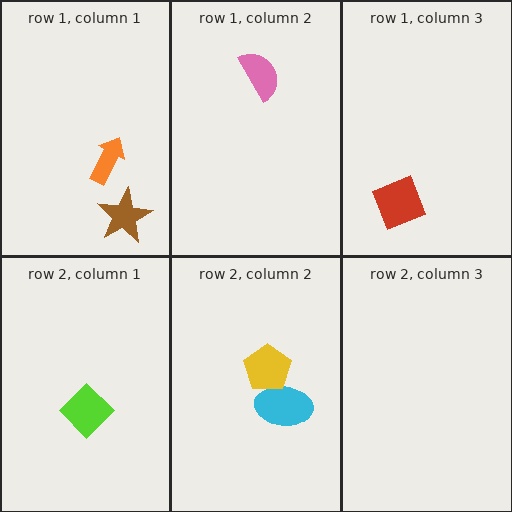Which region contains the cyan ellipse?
The row 2, column 2 region.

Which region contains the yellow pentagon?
The row 2, column 2 region.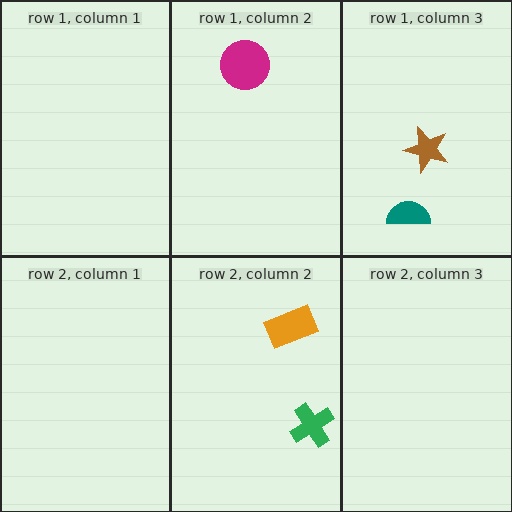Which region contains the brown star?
The row 1, column 3 region.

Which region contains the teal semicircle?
The row 1, column 3 region.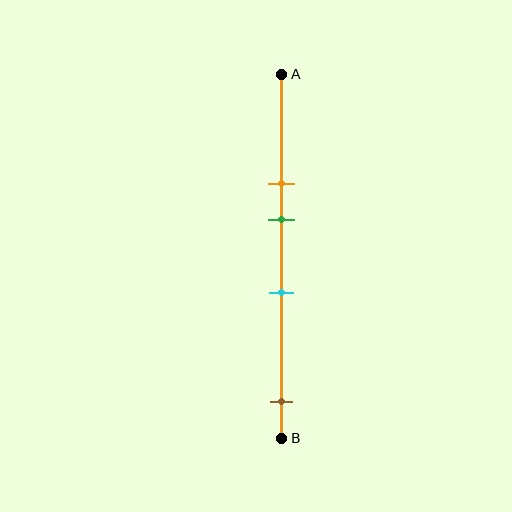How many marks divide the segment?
There are 4 marks dividing the segment.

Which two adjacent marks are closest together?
The orange and green marks are the closest adjacent pair.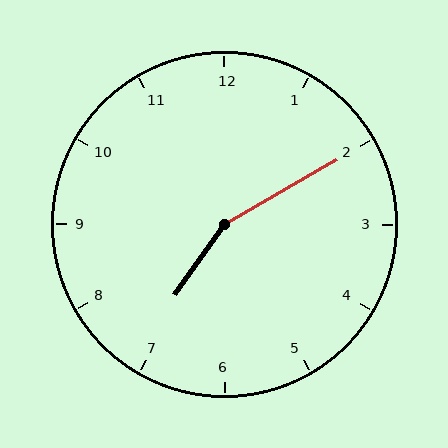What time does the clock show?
7:10.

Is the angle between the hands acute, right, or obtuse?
It is obtuse.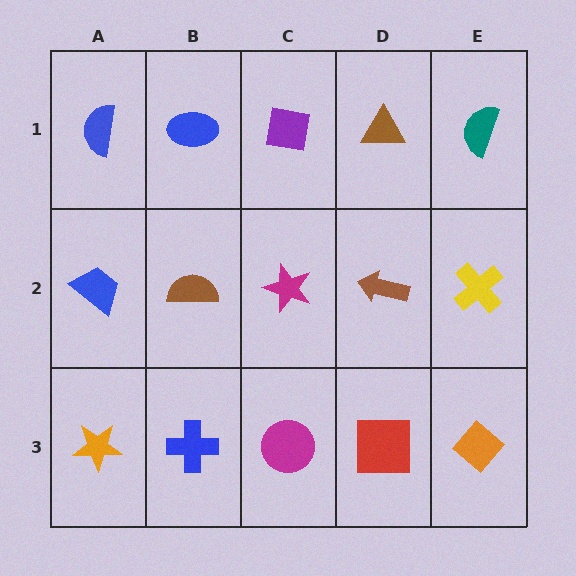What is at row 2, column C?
A magenta star.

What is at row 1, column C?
A purple square.